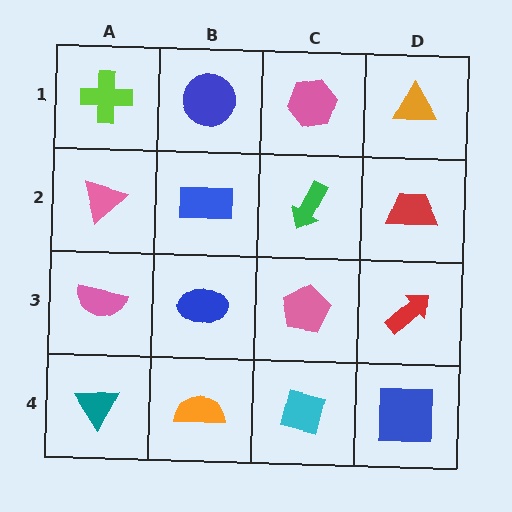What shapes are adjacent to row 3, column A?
A pink triangle (row 2, column A), a teal triangle (row 4, column A), a blue ellipse (row 3, column B).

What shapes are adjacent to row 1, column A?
A pink triangle (row 2, column A), a blue circle (row 1, column B).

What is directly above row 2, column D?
An orange triangle.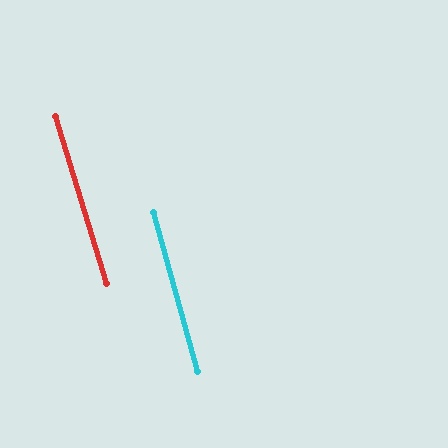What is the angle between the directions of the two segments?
Approximately 2 degrees.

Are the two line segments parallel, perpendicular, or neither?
Parallel — their directions differ by only 1.6°.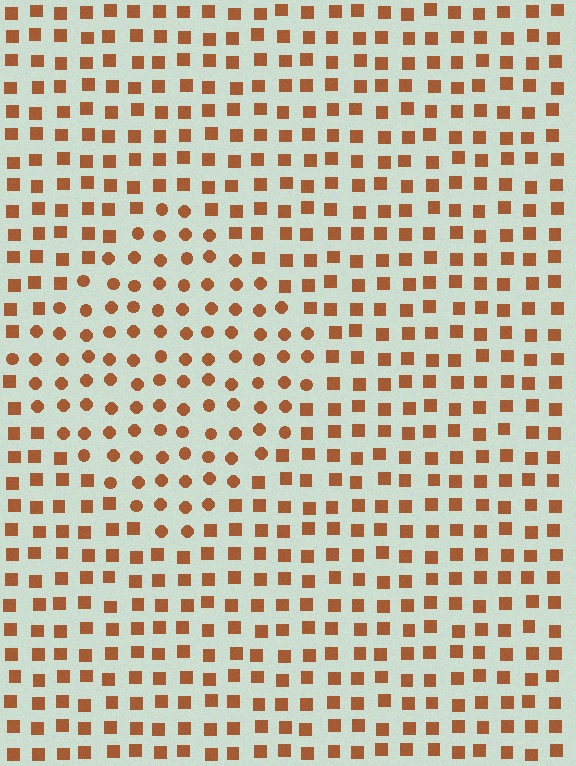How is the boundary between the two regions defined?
The boundary is defined by a change in element shape: circles inside vs. squares outside. All elements share the same color and spacing.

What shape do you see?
I see a diamond.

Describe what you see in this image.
The image is filled with small brown elements arranged in a uniform grid. A diamond-shaped region contains circles, while the surrounding area contains squares. The boundary is defined purely by the change in element shape.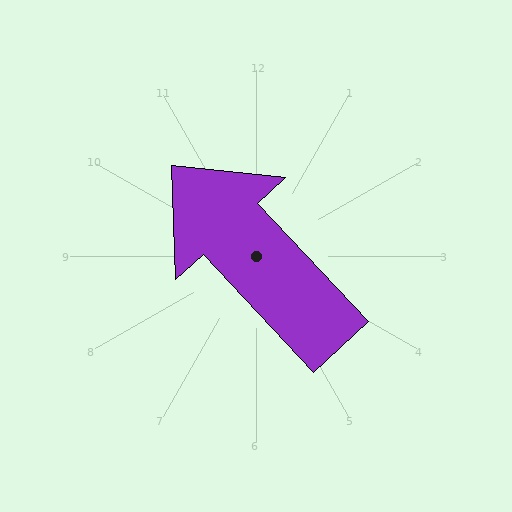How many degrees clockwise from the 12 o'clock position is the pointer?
Approximately 317 degrees.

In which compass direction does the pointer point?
Northwest.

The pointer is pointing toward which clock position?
Roughly 11 o'clock.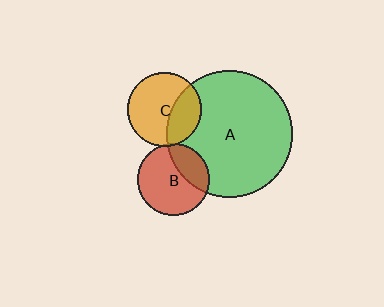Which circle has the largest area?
Circle A (green).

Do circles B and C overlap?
Yes.